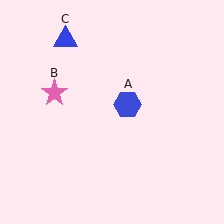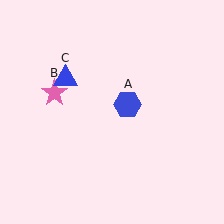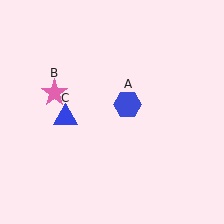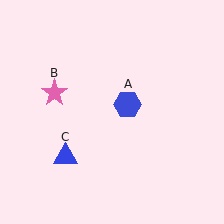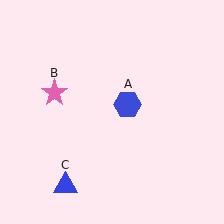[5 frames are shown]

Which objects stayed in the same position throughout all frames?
Blue hexagon (object A) and pink star (object B) remained stationary.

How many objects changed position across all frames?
1 object changed position: blue triangle (object C).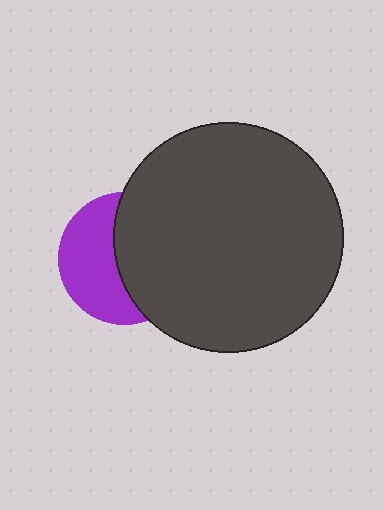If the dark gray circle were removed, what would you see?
You would see the complete purple circle.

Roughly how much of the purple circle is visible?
About half of it is visible (roughly 48%).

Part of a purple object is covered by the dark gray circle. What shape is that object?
It is a circle.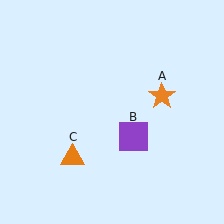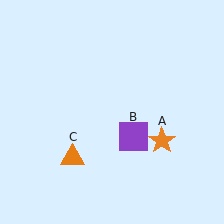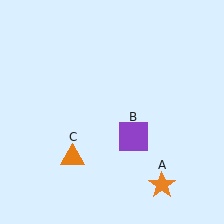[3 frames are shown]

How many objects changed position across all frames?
1 object changed position: orange star (object A).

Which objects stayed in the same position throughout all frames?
Purple square (object B) and orange triangle (object C) remained stationary.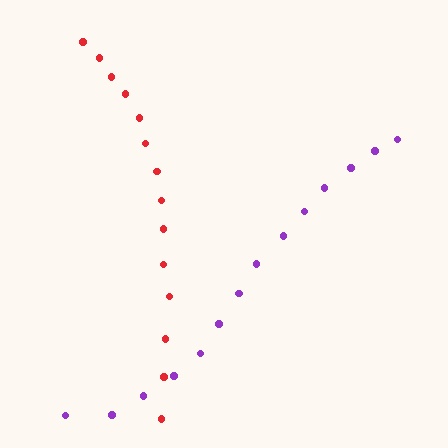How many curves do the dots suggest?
There are 2 distinct paths.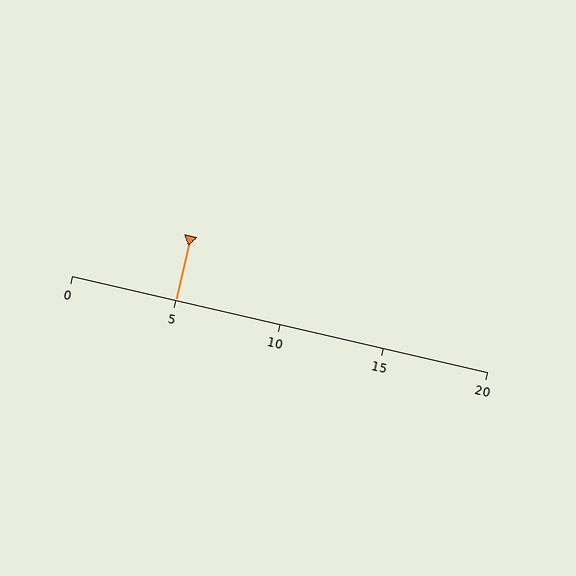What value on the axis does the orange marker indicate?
The marker indicates approximately 5.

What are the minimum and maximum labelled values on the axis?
The axis runs from 0 to 20.